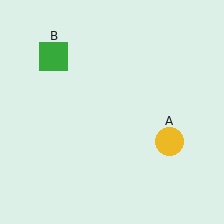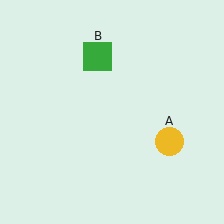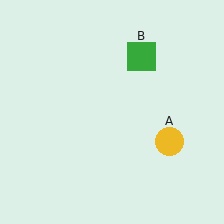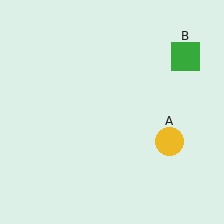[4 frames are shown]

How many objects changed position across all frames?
1 object changed position: green square (object B).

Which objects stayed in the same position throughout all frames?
Yellow circle (object A) remained stationary.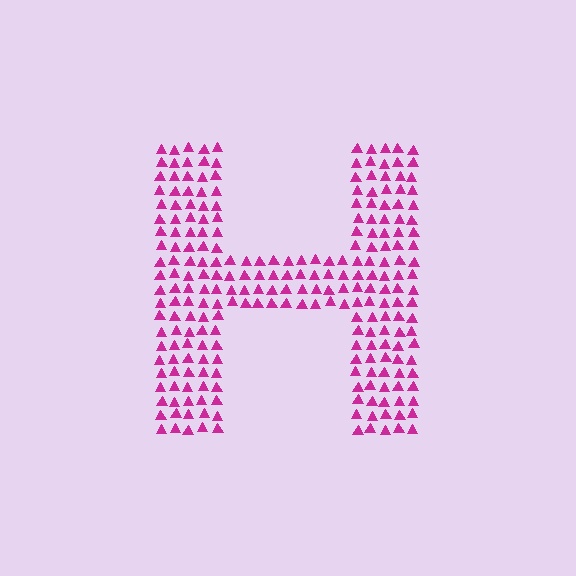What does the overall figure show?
The overall figure shows the letter H.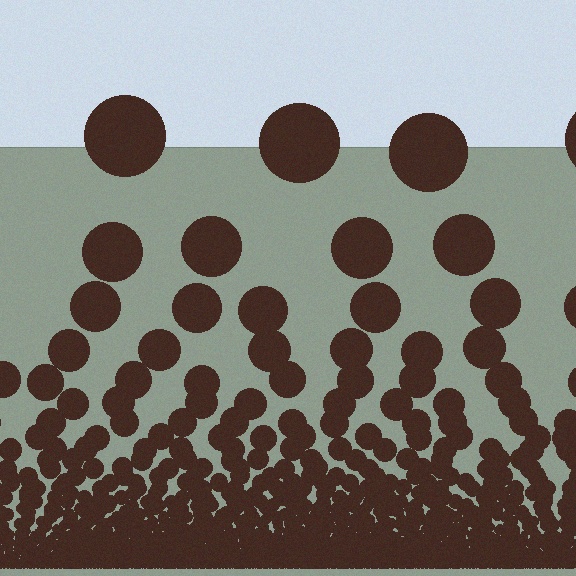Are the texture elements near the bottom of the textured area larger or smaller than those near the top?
Smaller. The gradient is inverted — elements near the bottom are smaller and denser.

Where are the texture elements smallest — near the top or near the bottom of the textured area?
Near the bottom.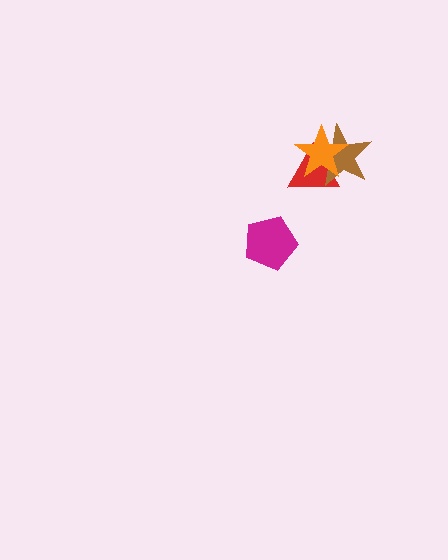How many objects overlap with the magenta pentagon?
0 objects overlap with the magenta pentagon.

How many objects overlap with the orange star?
2 objects overlap with the orange star.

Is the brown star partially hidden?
Yes, it is partially covered by another shape.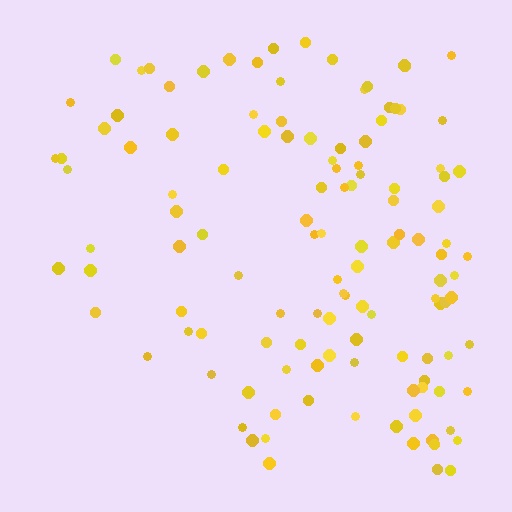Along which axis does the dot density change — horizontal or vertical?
Horizontal.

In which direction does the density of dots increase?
From left to right, with the right side densest.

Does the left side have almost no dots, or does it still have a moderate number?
Still a moderate number, just noticeably fewer than the right.